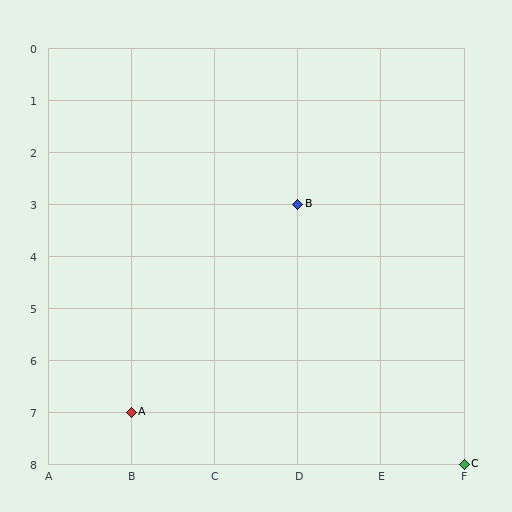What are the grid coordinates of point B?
Point B is at grid coordinates (D, 3).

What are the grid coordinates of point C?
Point C is at grid coordinates (F, 8).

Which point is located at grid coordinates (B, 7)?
Point A is at (B, 7).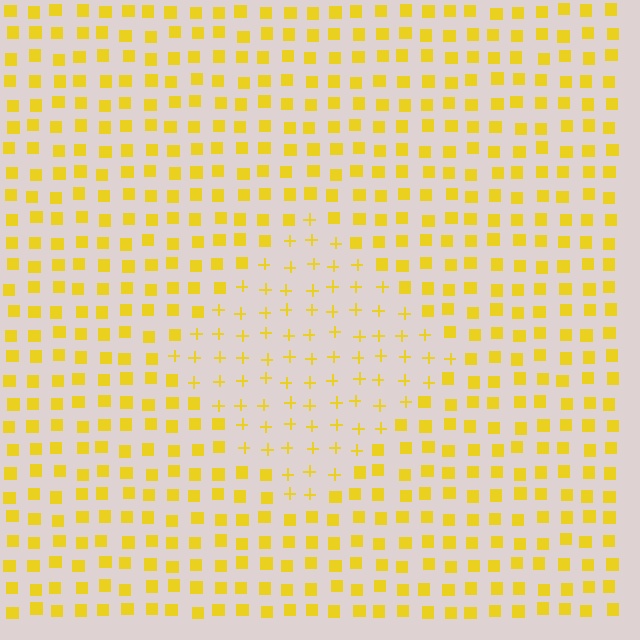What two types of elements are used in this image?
The image uses plus signs inside the diamond region and squares outside it.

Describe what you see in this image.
The image is filled with small yellow elements arranged in a uniform grid. A diamond-shaped region contains plus signs, while the surrounding area contains squares. The boundary is defined purely by the change in element shape.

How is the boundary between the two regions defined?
The boundary is defined by a change in element shape: plus signs inside vs. squares outside. All elements share the same color and spacing.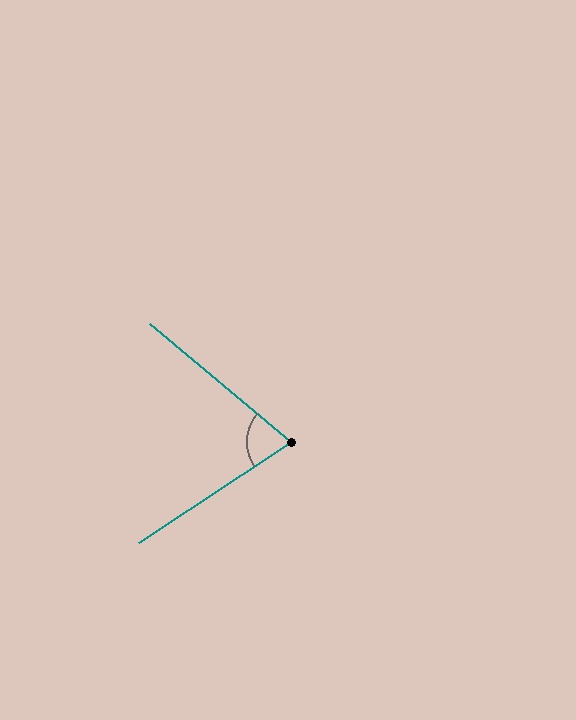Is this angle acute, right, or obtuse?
It is acute.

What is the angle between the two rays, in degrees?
Approximately 73 degrees.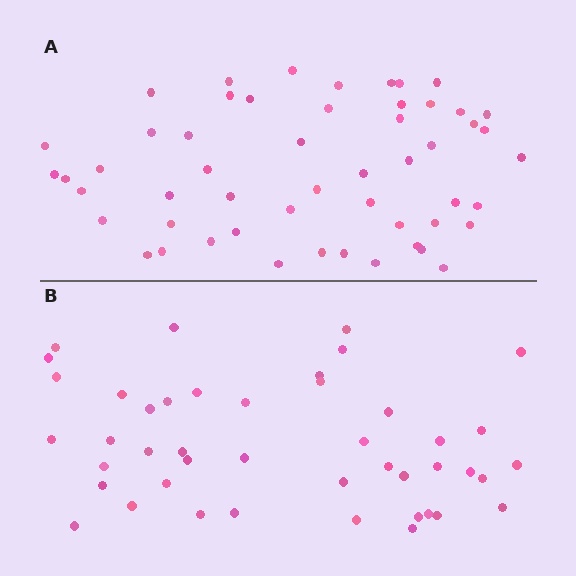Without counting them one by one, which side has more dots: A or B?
Region A (the top region) has more dots.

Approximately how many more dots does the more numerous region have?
Region A has roughly 8 or so more dots than region B.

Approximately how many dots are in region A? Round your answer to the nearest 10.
About 50 dots. (The exact count is 53, which rounds to 50.)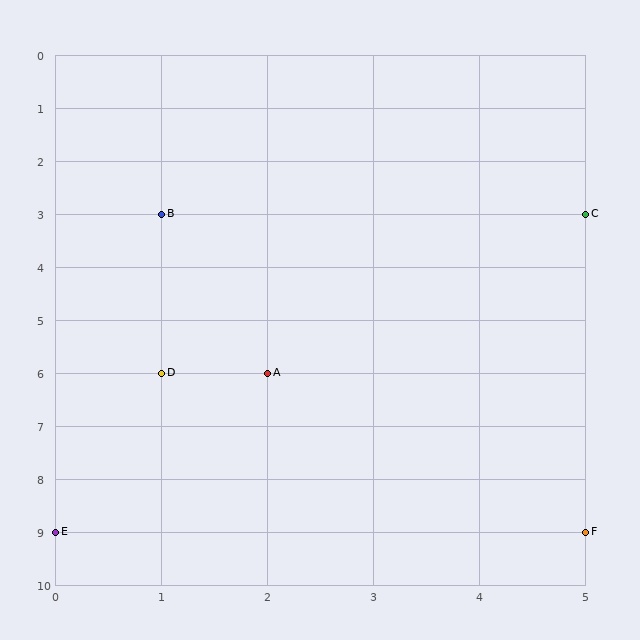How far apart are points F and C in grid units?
Points F and C are 6 rows apart.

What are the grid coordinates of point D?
Point D is at grid coordinates (1, 6).